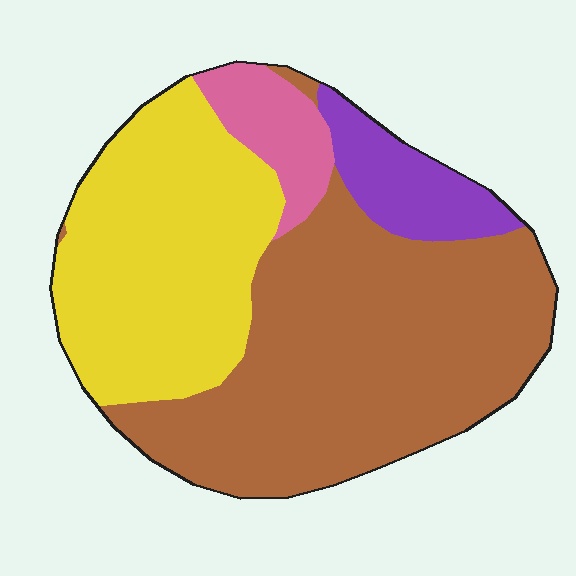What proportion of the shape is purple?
Purple covers roughly 10% of the shape.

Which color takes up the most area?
Brown, at roughly 50%.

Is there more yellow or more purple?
Yellow.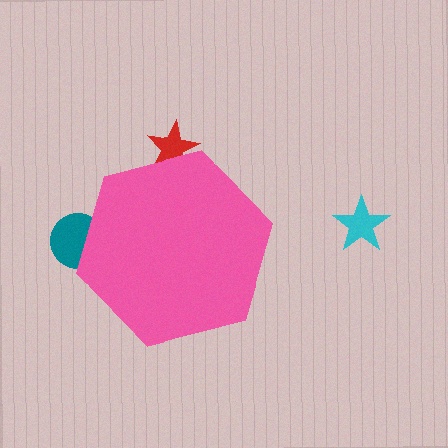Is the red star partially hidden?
Yes, the red star is partially hidden behind the pink hexagon.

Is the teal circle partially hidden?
Yes, the teal circle is partially hidden behind the pink hexagon.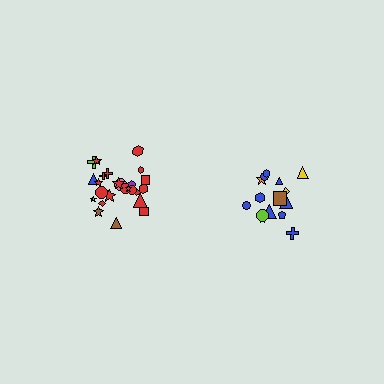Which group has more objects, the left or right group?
The left group.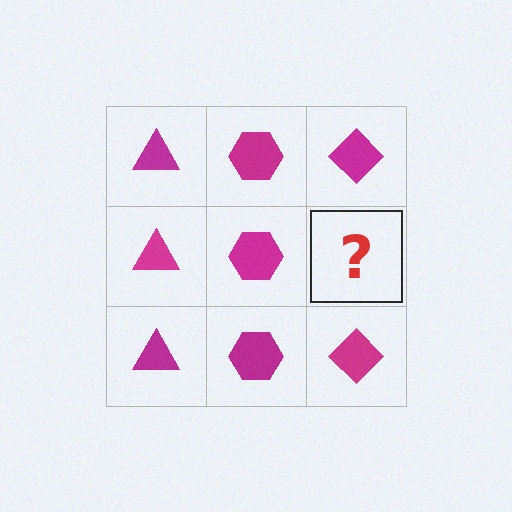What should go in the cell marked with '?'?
The missing cell should contain a magenta diamond.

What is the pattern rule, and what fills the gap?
The rule is that each column has a consistent shape. The gap should be filled with a magenta diamond.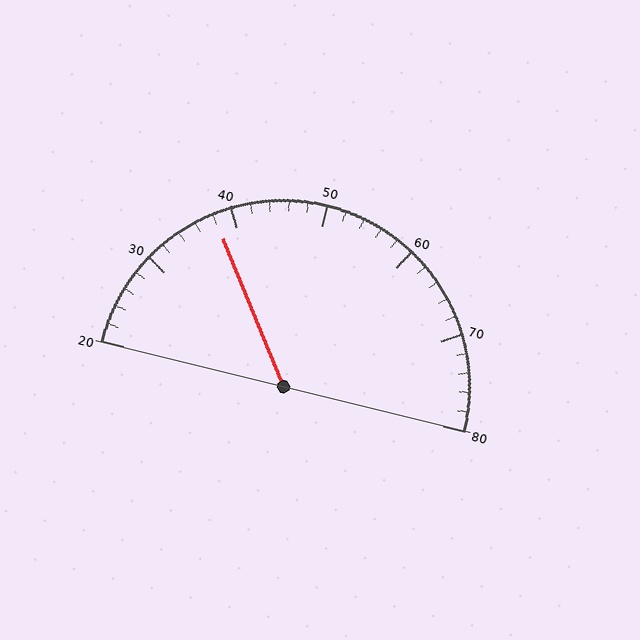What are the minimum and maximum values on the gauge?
The gauge ranges from 20 to 80.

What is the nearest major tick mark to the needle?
The nearest major tick mark is 40.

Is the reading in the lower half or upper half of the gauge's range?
The reading is in the lower half of the range (20 to 80).